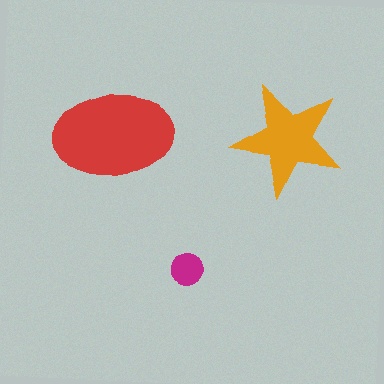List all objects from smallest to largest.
The magenta circle, the orange star, the red ellipse.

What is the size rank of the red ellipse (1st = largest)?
1st.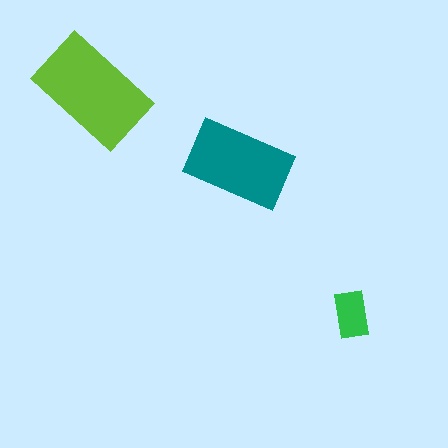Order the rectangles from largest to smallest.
the lime one, the teal one, the green one.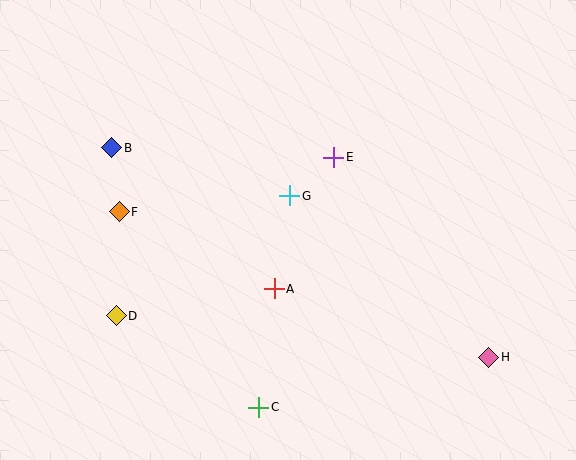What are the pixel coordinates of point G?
Point G is at (290, 196).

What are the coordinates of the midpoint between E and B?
The midpoint between E and B is at (223, 153).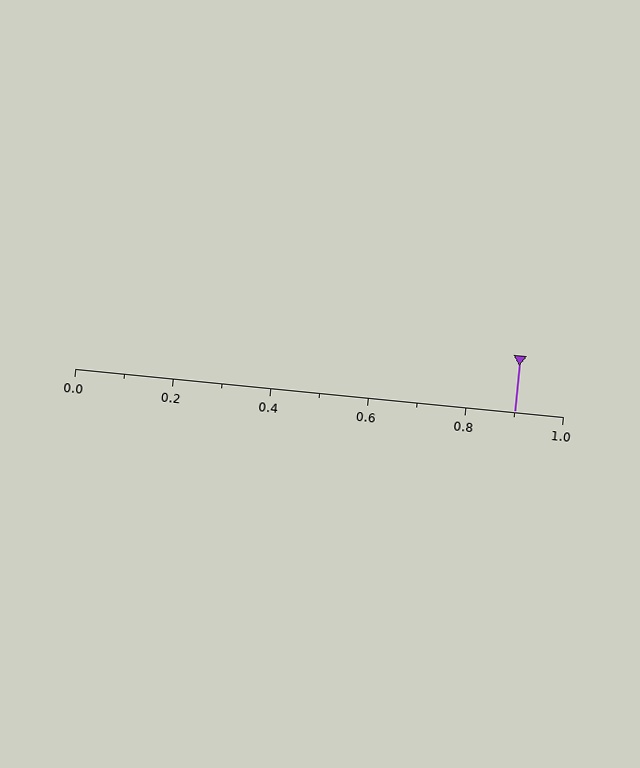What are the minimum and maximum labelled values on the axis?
The axis runs from 0.0 to 1.0.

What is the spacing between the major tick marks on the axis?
The major ticks are spaced 0.2 apart.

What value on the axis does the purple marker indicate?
The marker indicates approximately 0.9.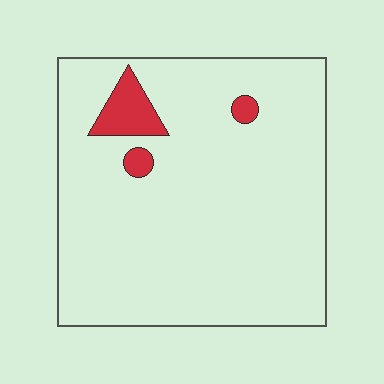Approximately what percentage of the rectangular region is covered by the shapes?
Approximately 5%.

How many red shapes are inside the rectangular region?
3.